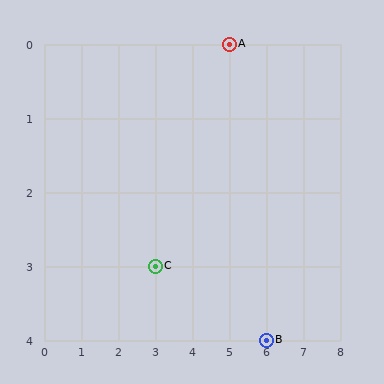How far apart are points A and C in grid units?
Points A and C are 2 columns and 3 rows apart (about 3.6 grid units diagonally).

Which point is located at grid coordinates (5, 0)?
Point A is at (5, 0).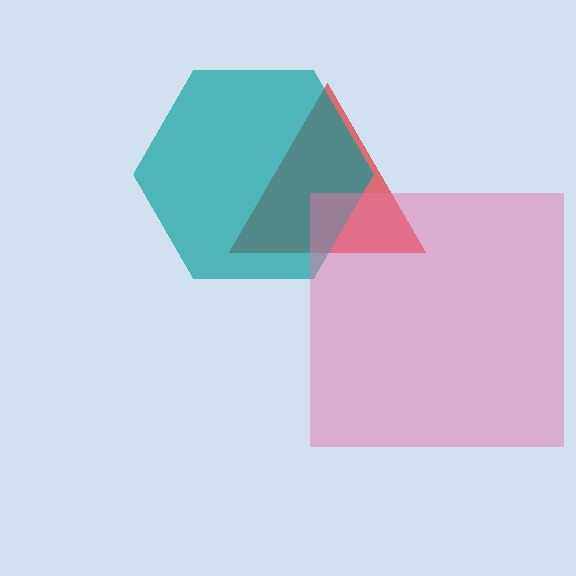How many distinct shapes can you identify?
There are 3 distinct shapes: a red triangle, a teal hexagon, a pink square.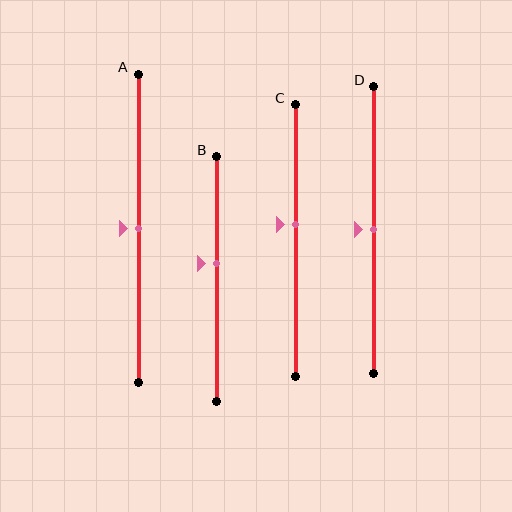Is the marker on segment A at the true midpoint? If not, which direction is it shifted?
Yes, the marker on segment A is at the true midpoint.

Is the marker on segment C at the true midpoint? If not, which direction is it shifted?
No, the marker on segment C is shifted upward by about 6% of the segment length.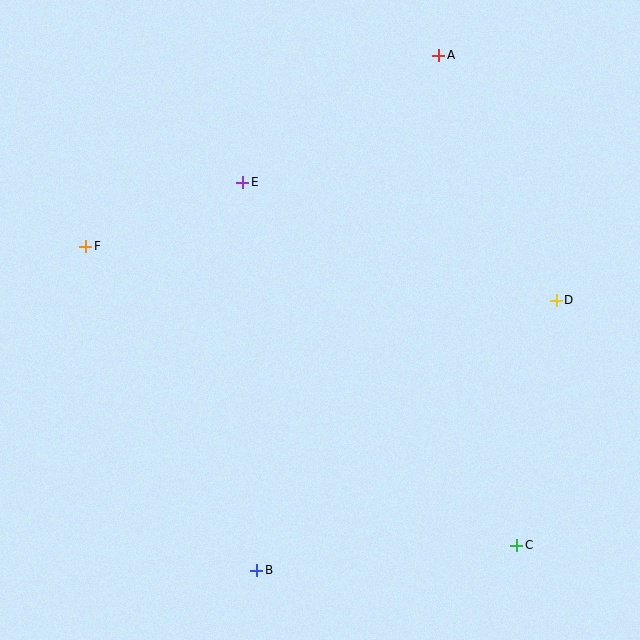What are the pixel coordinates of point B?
Point B is at (257, 570).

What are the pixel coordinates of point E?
Point E is at (243, 182).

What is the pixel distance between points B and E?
The distance between B and E is 388 pixels.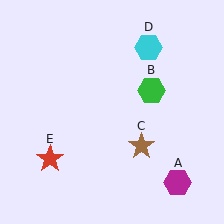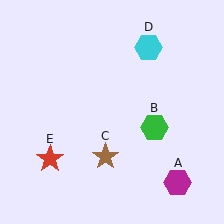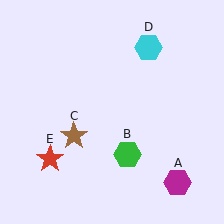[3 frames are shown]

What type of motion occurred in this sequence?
The green hexagon (object B), brown star (object C) rotated clockwise around the center of the scene.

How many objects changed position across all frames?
2 objects changed position: green hexagon (object B), brown star (object C).